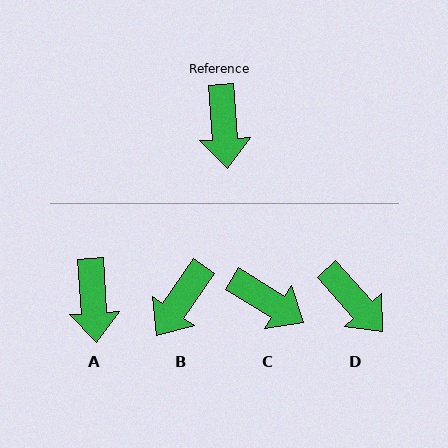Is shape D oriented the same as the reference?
No, it is off by about 38 degrees.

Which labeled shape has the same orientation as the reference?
A.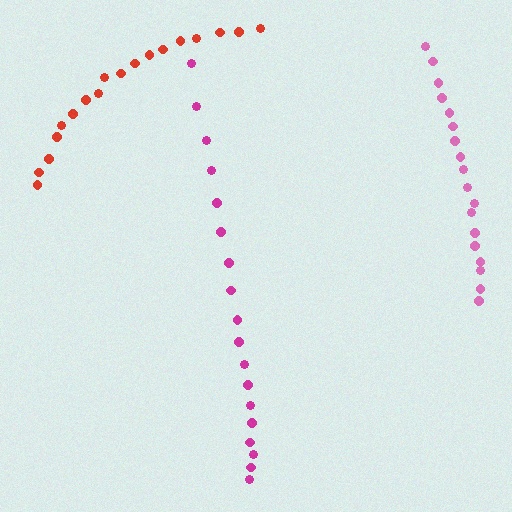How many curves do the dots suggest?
There are 3 distinct paths.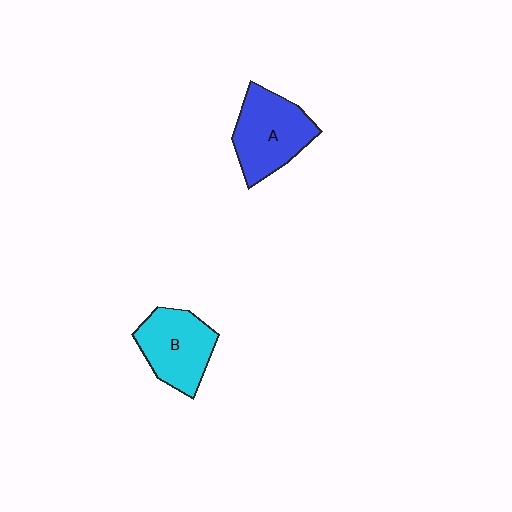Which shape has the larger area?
Shape A (blue).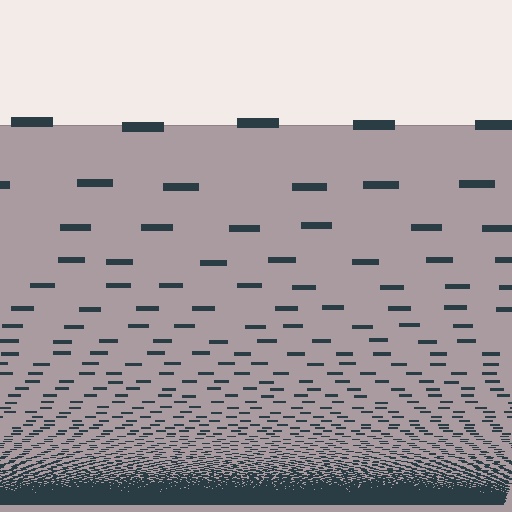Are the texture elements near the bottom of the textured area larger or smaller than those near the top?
Smaller. The gradient is inverted — elements near the bottom are smaller and denser.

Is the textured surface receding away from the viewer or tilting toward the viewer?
The surface appears to tilt toward the viewer. Texture elements get larger and sparser toward the top.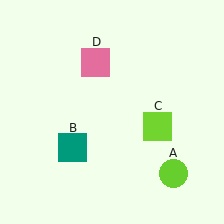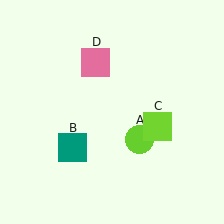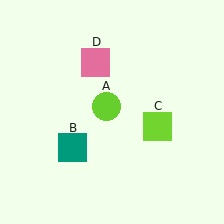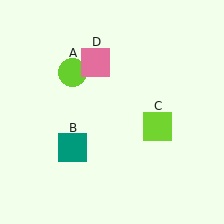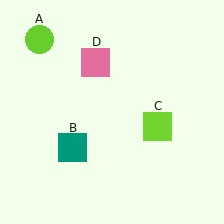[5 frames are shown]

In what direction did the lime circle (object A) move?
The lime circle (object A) moved up and to the left.